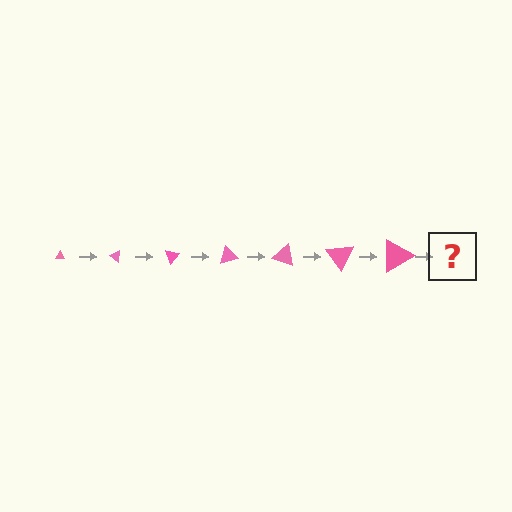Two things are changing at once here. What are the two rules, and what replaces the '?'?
The two rules are that the triangle grows larger each step and it rotates 35 degrees each step. The '?' should be a triangle, larger than the previous one and rotated 245 degrees from the start.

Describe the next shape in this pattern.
It should be a triangle, larger than the previous one and rotated 245 degrees from the start.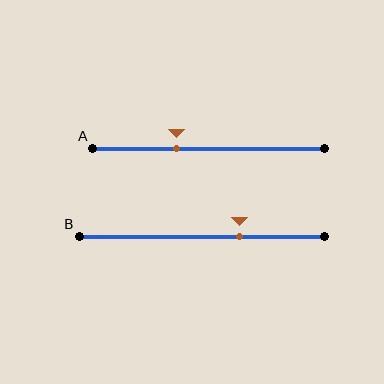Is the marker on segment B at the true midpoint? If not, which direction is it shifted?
No, the marker on segment B is shifted to the right by about 16% of the segment length.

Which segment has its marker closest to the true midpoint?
Segment A has its marker closest to the true midpoint.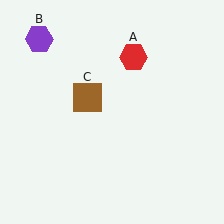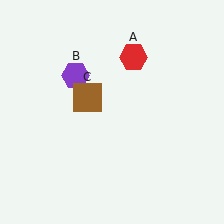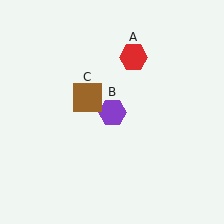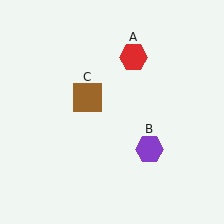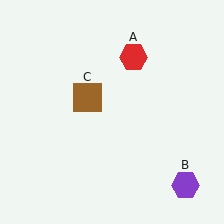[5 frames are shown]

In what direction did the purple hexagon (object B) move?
The purple hexagon (object B) moved down and to the right.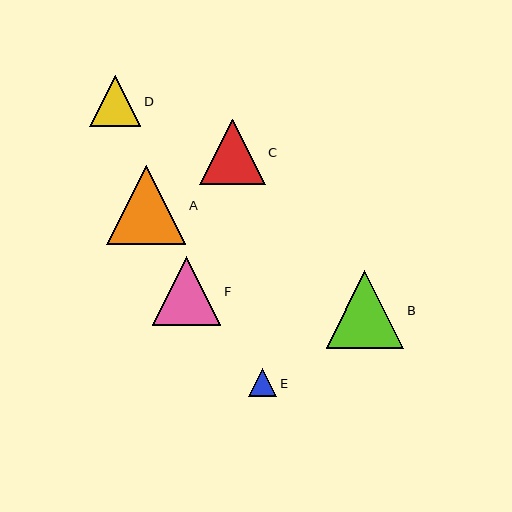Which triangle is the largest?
Triangle A is the largest with a size of approximately 79 pixels.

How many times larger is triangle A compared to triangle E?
Triangle A is approximately 2.8 times the size of triangle E.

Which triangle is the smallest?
Triangle E is the smallest with a size of approximately 28 pixels.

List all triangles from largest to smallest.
From largest to smallest: A, B, F, C, D, E.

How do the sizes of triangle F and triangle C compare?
Triangle F and triangle C are approximately the same size.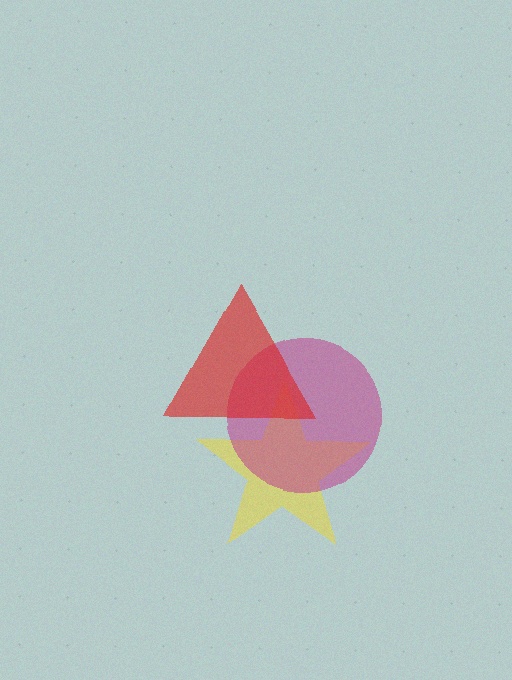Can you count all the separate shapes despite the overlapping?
Yes, there are 3 separate shapes.